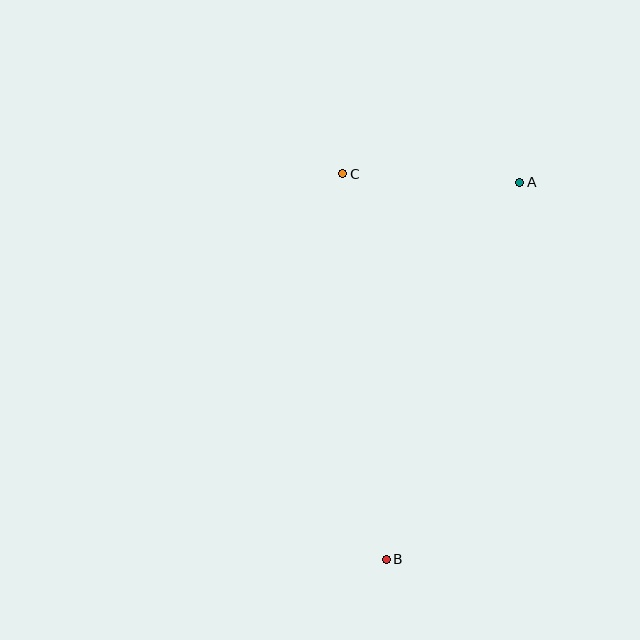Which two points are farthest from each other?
Points A and B are farthest from each other.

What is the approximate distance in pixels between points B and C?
The distance between B and C is approximately 388 pixels.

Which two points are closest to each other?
Points A and C are closest to each other.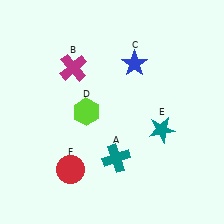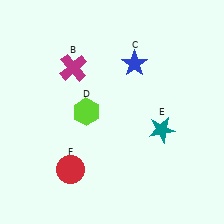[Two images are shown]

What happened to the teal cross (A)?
The teal cross (A) was removed in Image 2. It was in the bottom-right area of Image 1.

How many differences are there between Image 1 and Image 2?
There is 1 difference between the two images.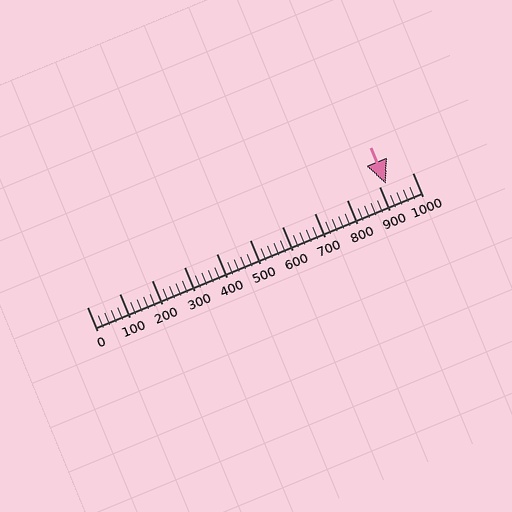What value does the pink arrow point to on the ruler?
The pink arrow points to approximately 920.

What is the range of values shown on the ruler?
The ruler shows values from 0 to 1000.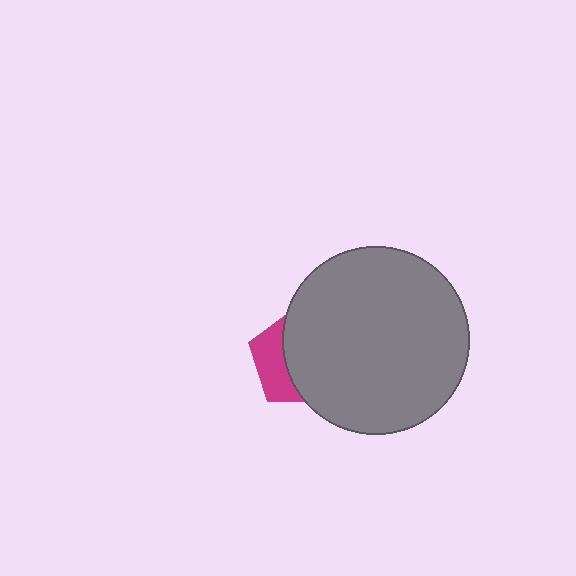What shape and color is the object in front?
The object in front is a gray circle.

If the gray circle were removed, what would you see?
You would see the complete magenta pentagon.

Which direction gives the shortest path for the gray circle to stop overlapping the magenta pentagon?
Moving right gives the shortest separation.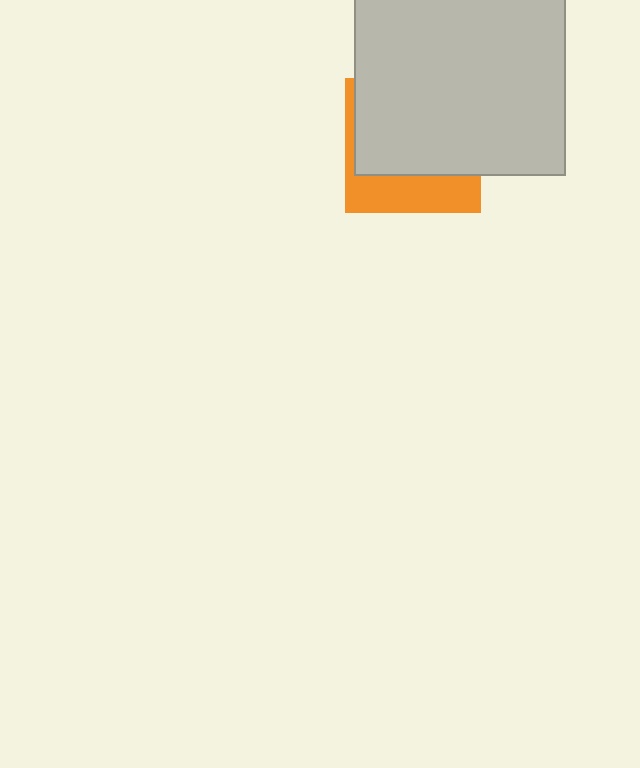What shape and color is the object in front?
The object in front is a light gray rectangle.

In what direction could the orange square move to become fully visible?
The orange square could move down. That would shift it out from behind the light gray rectangle entirely.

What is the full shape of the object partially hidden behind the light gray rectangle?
The partially hidden object is an orange square.